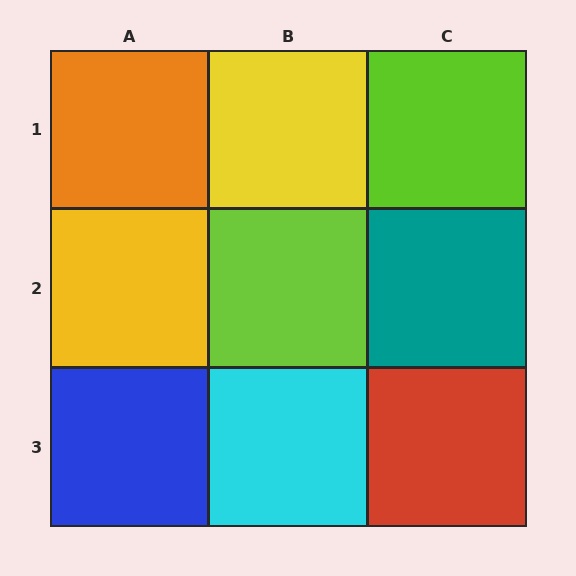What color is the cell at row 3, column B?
Cyan.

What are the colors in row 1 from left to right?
Orange, yellow, lime.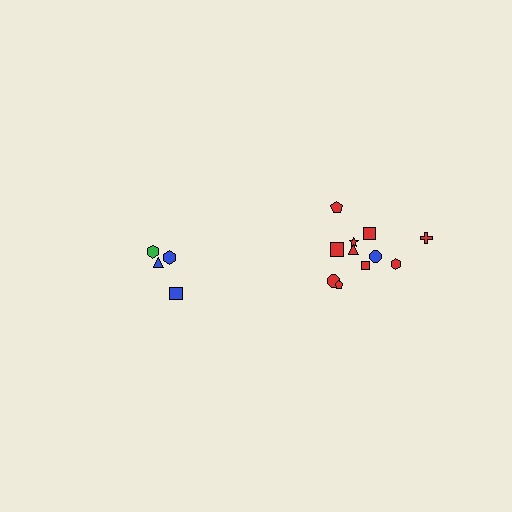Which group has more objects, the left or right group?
The right group.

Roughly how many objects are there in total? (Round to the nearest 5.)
Roughly 15 objects in total.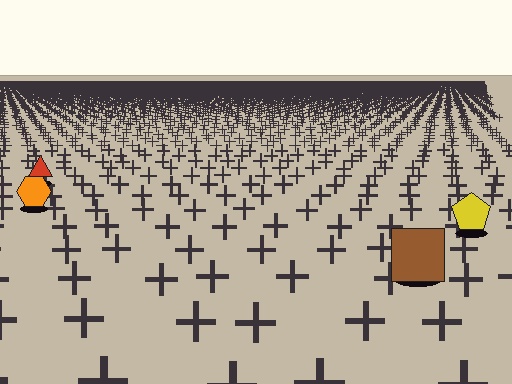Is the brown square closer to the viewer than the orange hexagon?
Yes. The brown square is closer — you can tell from the texture gradient: the ground texture is coarser near it.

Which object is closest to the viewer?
The brown square is closest. The texture marks near it are larger and more spread out.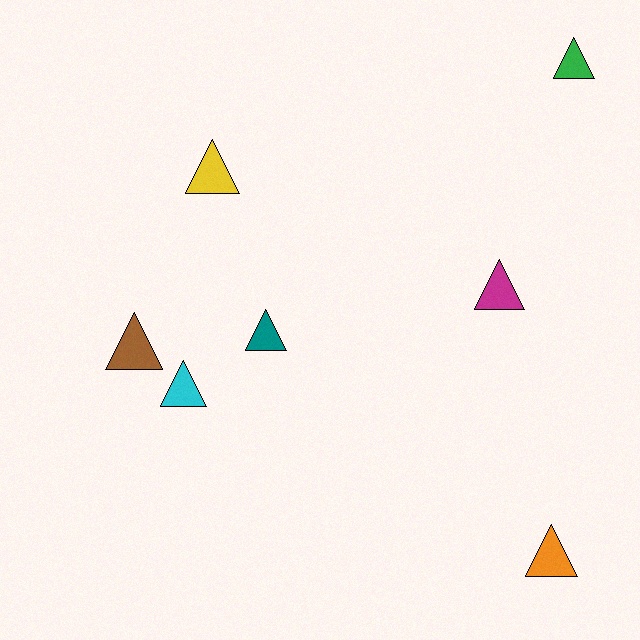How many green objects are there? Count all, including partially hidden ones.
There is 1 green object.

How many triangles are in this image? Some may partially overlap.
There are 7 triangles.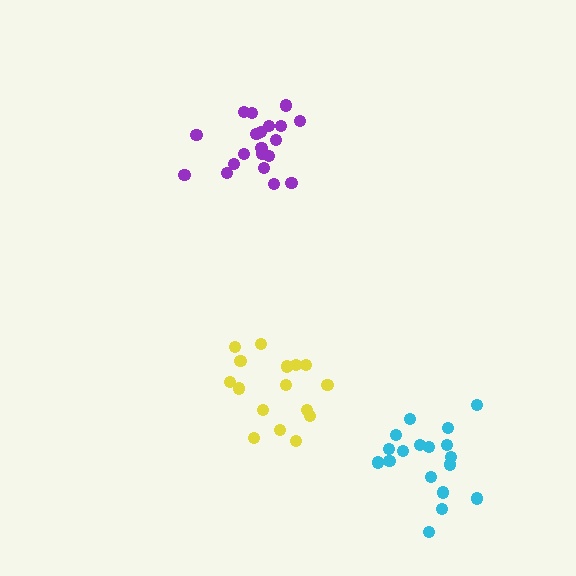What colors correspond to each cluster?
The clusters are colored: cyan, purple, yellow.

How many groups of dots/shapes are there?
There are 3 groups.